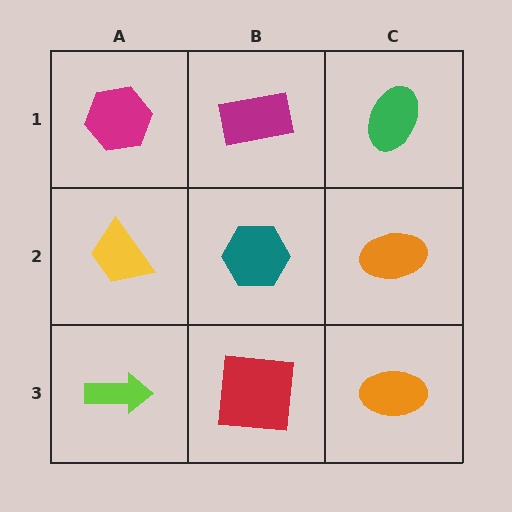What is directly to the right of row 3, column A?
A red square.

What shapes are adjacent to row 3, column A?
A yellow trapezoid (row 2, column A), a red square (row 3, column B).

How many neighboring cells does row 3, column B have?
3.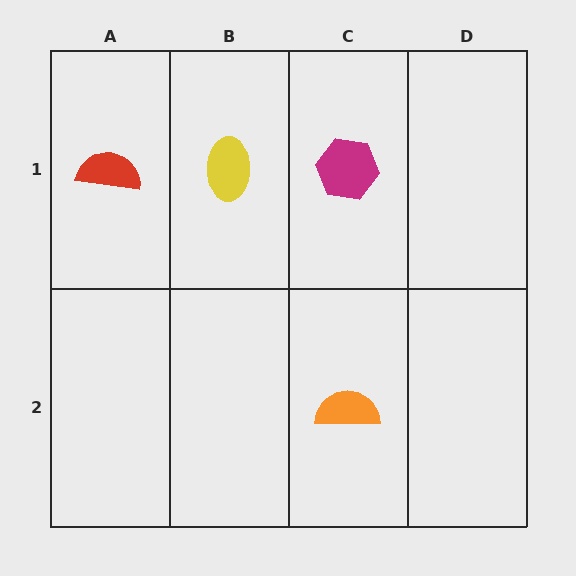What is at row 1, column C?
A magenta hexagon.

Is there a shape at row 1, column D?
No, that cell is empty.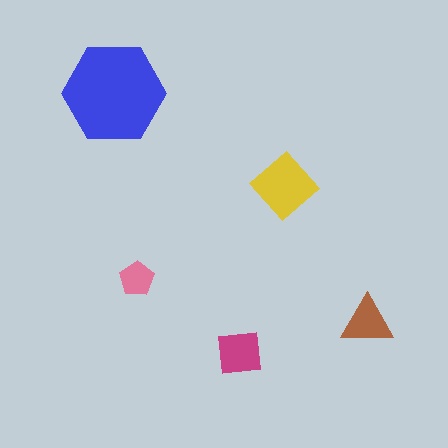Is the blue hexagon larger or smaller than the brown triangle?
Larger.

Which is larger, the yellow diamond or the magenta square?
The yellow diamond.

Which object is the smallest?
The pink pentagon.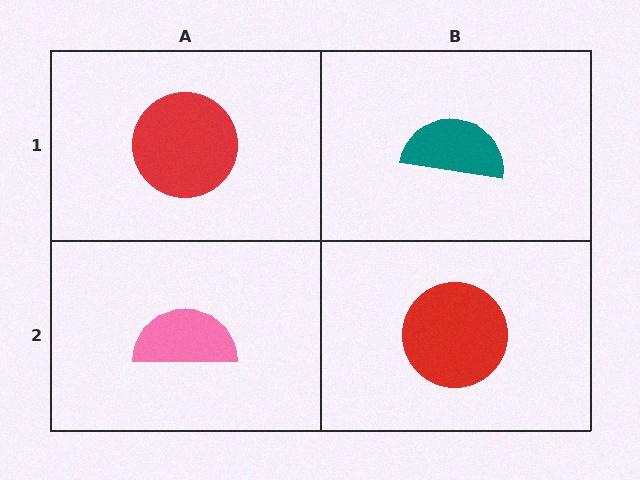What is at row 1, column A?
A red circle.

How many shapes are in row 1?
2 shapes.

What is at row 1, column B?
A teal semicircle.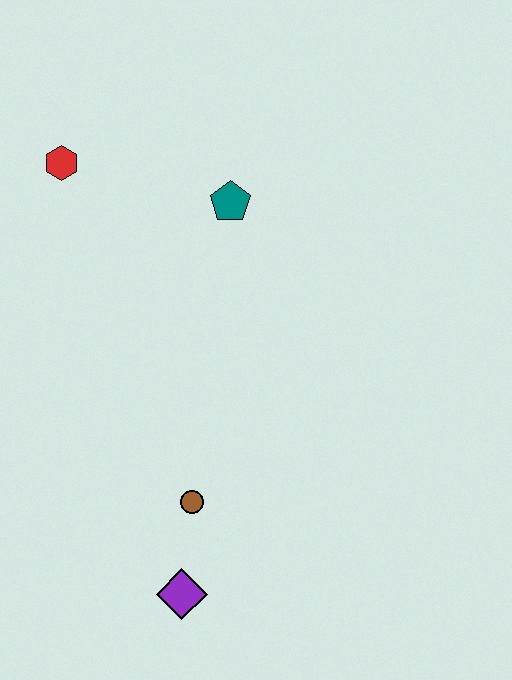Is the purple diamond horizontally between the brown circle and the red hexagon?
Yes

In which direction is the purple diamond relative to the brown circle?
The purple diamond is below the brown circle.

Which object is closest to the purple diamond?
The brown circle is closest to the purple diamond.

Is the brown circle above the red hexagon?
No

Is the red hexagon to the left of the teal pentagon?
Yes